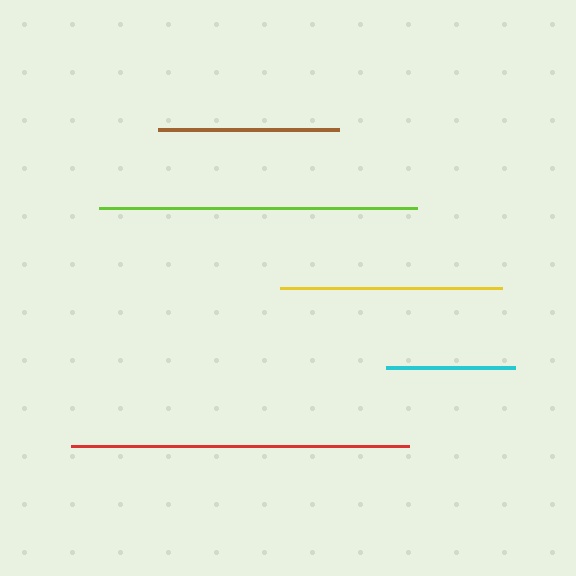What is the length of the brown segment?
The brown segment is approximately 181 pixels long.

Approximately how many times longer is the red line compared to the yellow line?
The red line is approximately 1.5 times the length of the yellow line.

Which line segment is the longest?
The red line is the longest at approximately 338 pixels.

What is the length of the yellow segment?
The yellow segment is approximately 222 pixels long.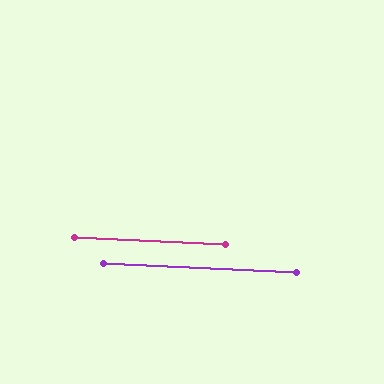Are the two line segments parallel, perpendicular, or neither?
Parallel — their directions differ by only 0.1°.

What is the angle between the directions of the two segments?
Approximately 0 degrees.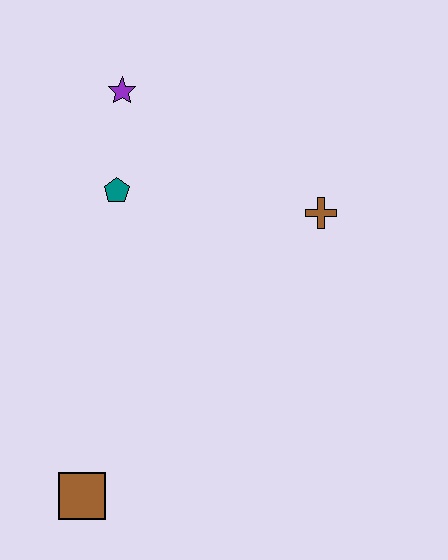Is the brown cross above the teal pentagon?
No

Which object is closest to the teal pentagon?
The purple star is closest to the teal pentagon.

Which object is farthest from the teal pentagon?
The brown square is farthest from the teal pentagon.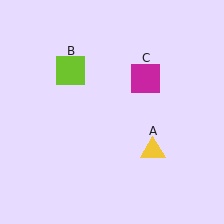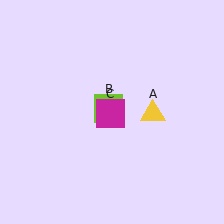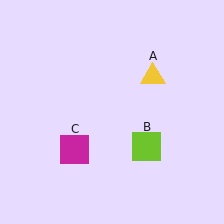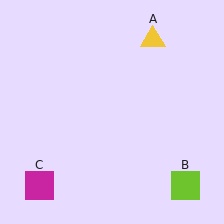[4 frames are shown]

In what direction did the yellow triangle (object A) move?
The yellow triangle (object A) moved up.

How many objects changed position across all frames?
3 objects changed position: yellow triangle (object A), lime square (object B), magenta square (object C).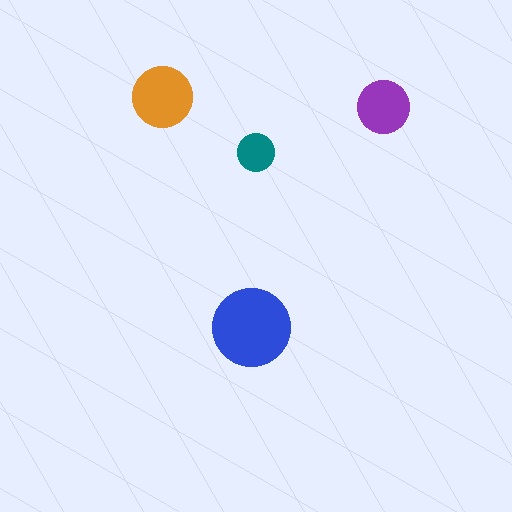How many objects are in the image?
There are 4 objects in the image.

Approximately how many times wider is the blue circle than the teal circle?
About 2 times wider.